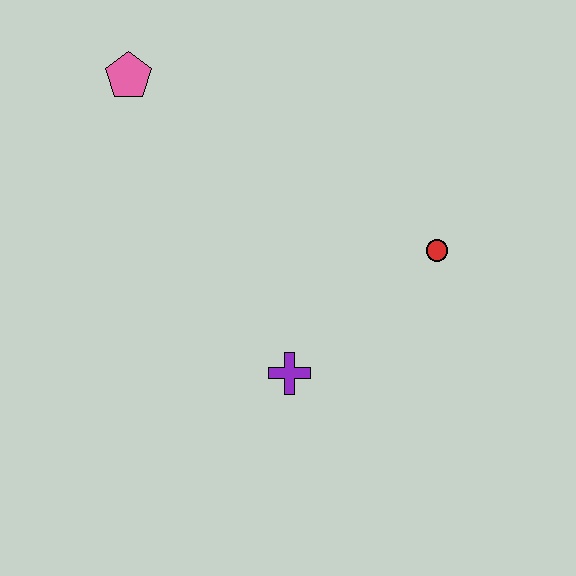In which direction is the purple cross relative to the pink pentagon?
The purple cross is below the pink pentagon.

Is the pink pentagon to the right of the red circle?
No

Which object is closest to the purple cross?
The red circle is closest to the purple cross.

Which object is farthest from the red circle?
The pink pentagon is farthest from the red circle.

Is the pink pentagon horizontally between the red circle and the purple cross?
No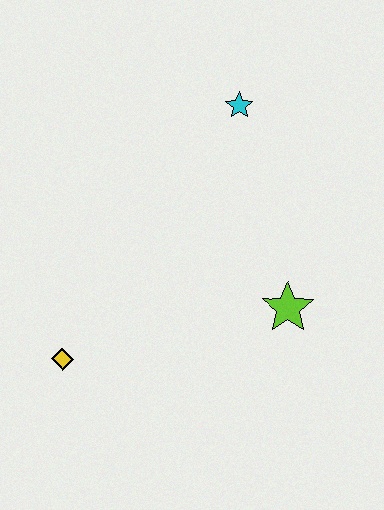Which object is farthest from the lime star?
The yellow diamond is farthest from the lime star.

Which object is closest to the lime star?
The cyan star is closest to the lime star.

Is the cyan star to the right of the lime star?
No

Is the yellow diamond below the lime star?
Yes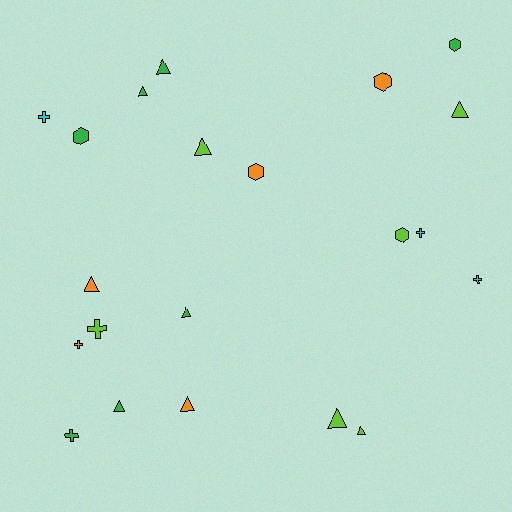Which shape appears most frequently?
Triangle, with 10 objects.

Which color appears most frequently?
Green, with 7 objects.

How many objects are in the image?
There are 21 objects.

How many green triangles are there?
There are 4 green triangles.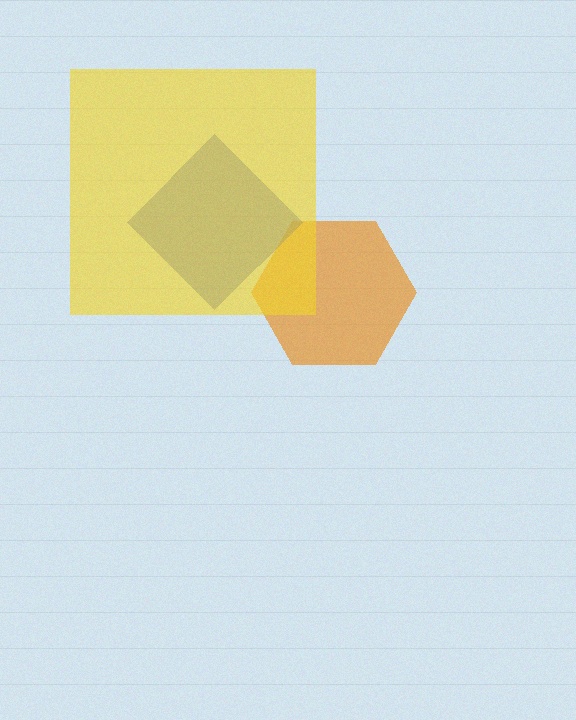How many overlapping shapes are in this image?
There are 3 overlapping shapes in the image.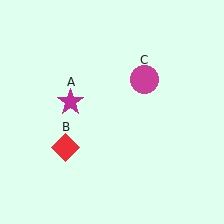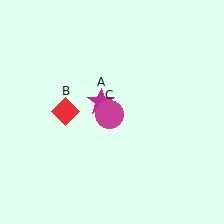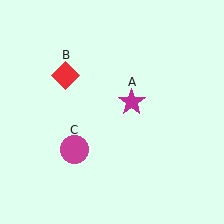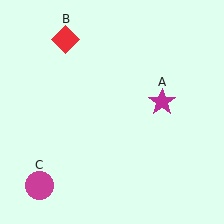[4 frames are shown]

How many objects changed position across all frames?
3 objects changed position: magenta star (object A), red diamond (object B), magenta circle (object C).